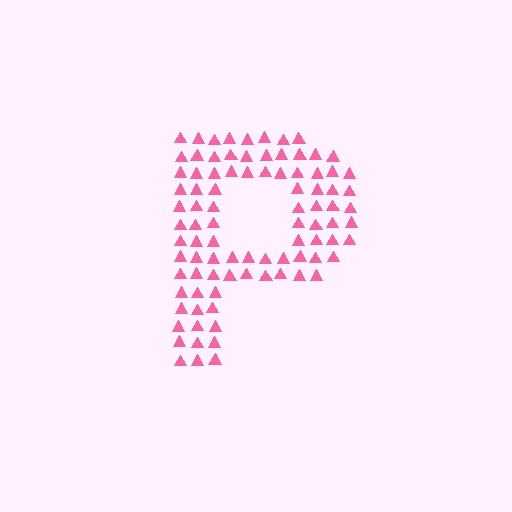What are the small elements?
The small elements are triangles.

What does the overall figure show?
The overall figure shows the letter P.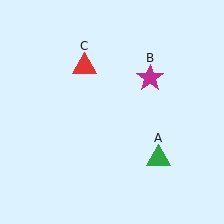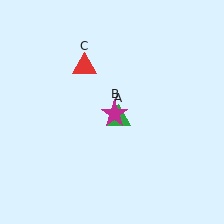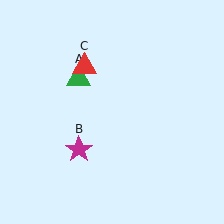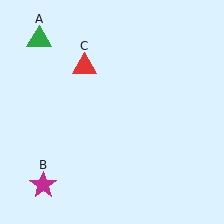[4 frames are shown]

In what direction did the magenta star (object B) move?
The magenta star (object B) moved down and to the left.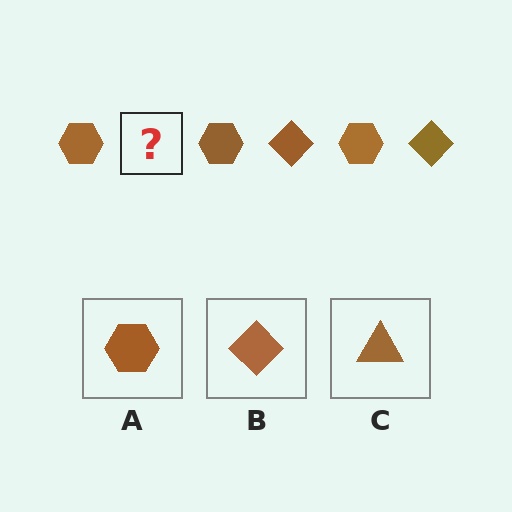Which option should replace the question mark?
Option B.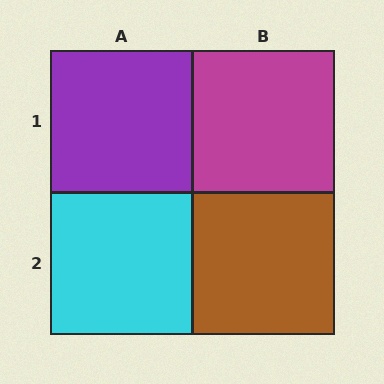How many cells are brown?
1 cell is brown.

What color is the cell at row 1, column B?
Magenta.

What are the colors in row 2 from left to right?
Cyan, brown.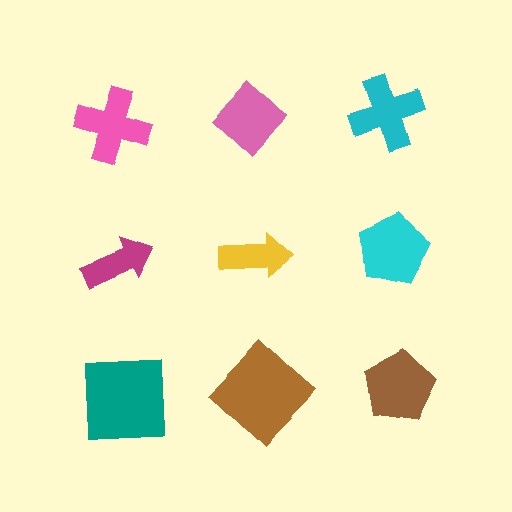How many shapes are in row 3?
3 shapes.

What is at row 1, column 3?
A cyan cross.